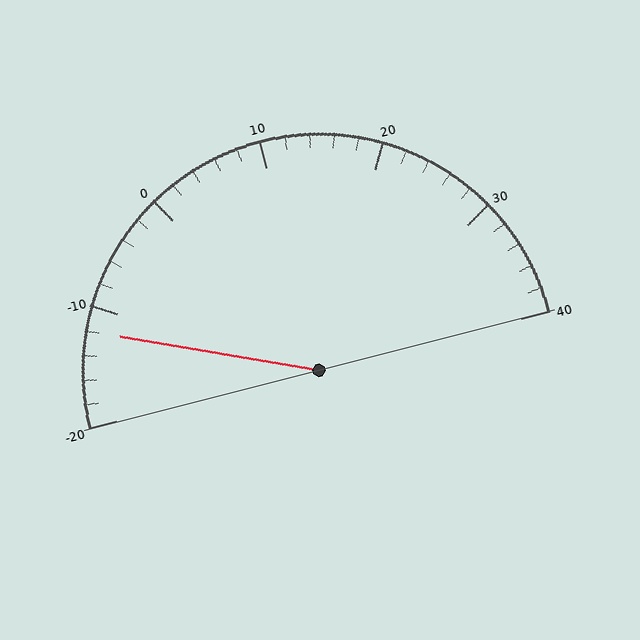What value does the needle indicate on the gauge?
The needle indicates approximately -12.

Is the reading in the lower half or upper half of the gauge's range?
The reading is in the lower half of the range (-20 to 40).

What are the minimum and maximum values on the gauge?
The gauge ranges from -20 to 40.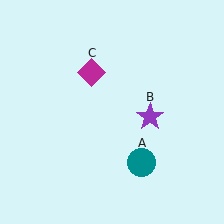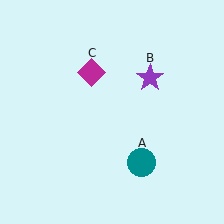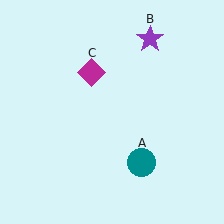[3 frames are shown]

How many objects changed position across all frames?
1 object changed position: purple star (object B).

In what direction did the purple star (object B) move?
The purple star (object B) moved up.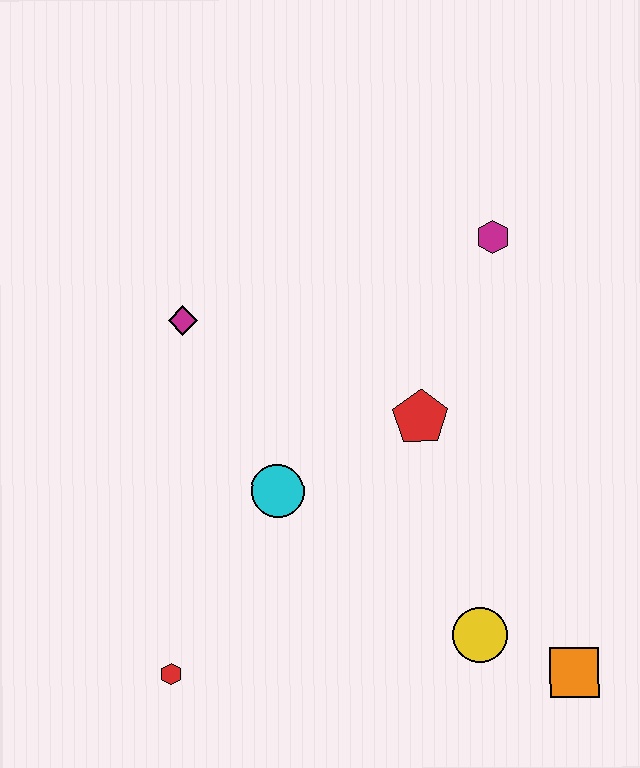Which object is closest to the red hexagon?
The cyan circle is closest to the red hexagon.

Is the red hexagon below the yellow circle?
Yes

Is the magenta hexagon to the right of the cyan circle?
Yes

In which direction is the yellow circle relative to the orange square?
The yellow circle is to the left of the orange square.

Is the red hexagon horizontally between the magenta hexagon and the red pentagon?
No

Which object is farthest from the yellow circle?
The magenta diamond is farthest from the yellow circle.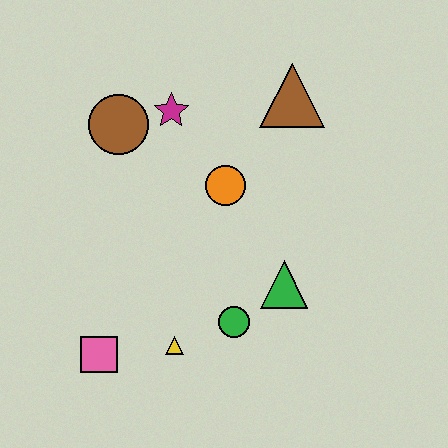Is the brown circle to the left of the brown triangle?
Yes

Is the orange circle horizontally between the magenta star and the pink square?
No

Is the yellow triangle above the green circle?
No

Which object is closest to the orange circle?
The magenta star is closest to the orange circle.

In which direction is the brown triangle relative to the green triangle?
The brown triangle is above the green triangle.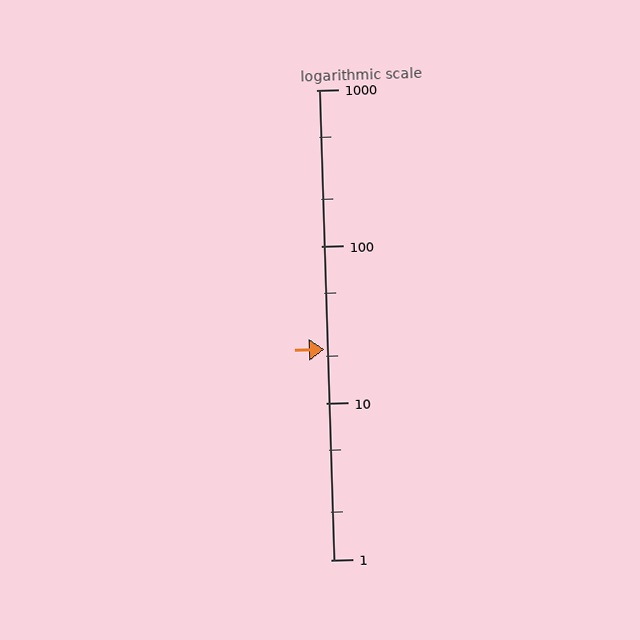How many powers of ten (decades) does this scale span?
The scale spans 3 decades, from 1 to 1000.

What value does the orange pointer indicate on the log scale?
The pointer indicates approximately 22.